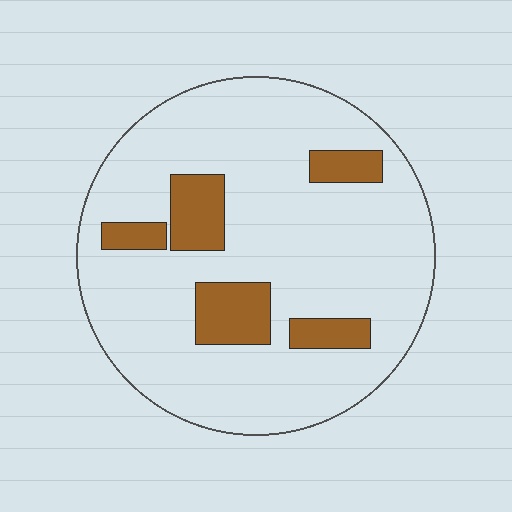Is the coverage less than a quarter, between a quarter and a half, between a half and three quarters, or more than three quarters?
Less than a quarter.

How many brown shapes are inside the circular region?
5.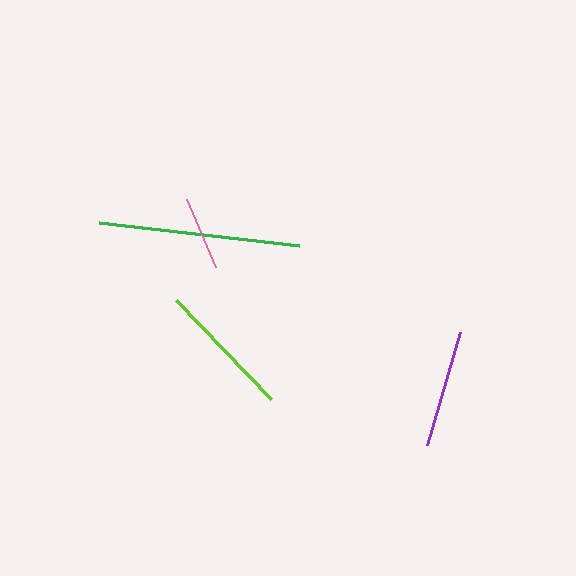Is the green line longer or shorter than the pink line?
The green line is longer than the pink line.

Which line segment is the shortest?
The pink line is the shortest at approximately 74 pixels.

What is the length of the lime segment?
The lime segment is approximately 138 pixels long.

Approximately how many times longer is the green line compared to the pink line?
The green line is approximately 2.7 times the length of the pink line.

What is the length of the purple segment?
The purple segment is approximately 118 pixels long.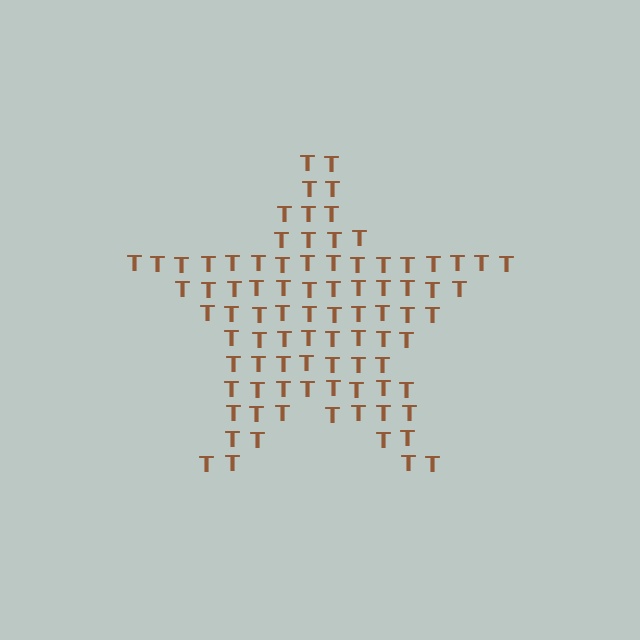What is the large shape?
The large shape is a star.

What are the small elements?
The small elements are letter T's.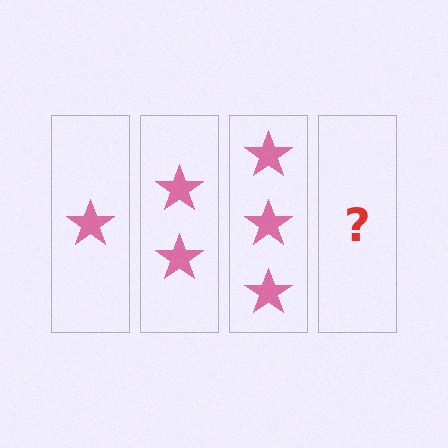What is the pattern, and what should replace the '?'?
The pattern is that each step adds one more star. The '?' should be 4 stars.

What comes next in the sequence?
The next element should be 4 stars.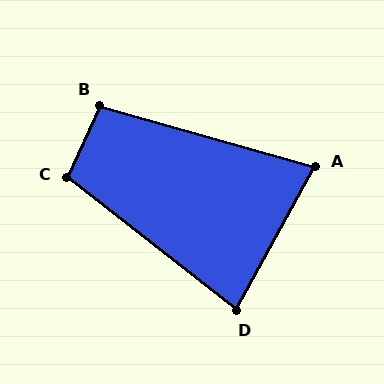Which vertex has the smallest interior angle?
A, at approximately 77 degrees.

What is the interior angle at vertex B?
Approximately 99 degrees (obtuse).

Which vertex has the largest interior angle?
C, at approximately 103 degrees.